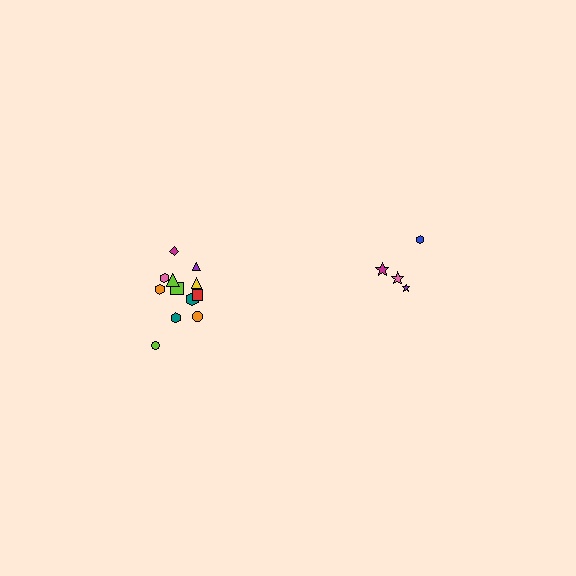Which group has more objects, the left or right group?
The left group.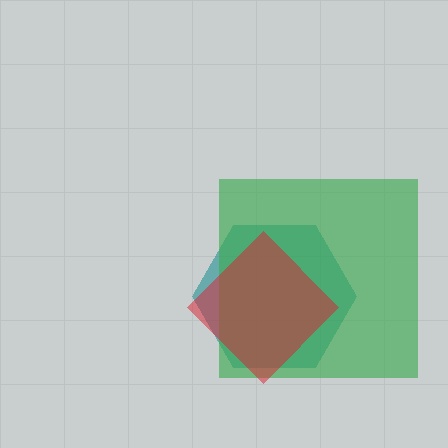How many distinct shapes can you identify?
There are 3 distinct shapes: a teal hexagon, a green square, a red diamond.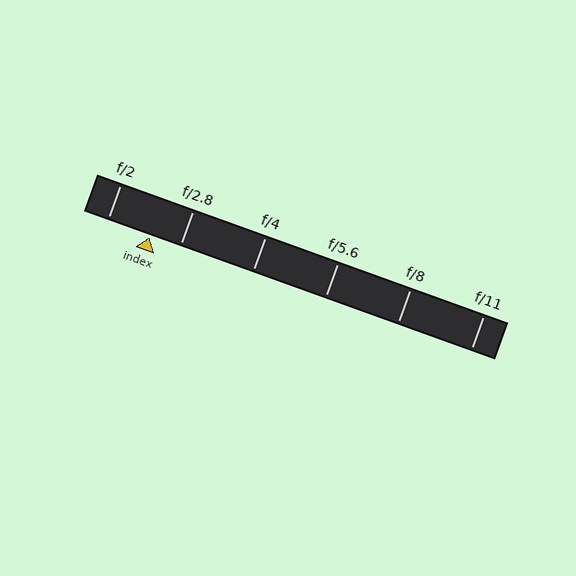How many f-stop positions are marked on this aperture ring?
There are 6 f-stop positions marked.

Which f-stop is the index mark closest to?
The index mark is closest to f/2.8.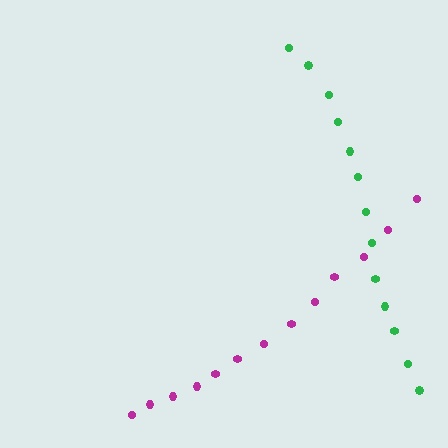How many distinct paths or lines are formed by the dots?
There are 2 distinct paths.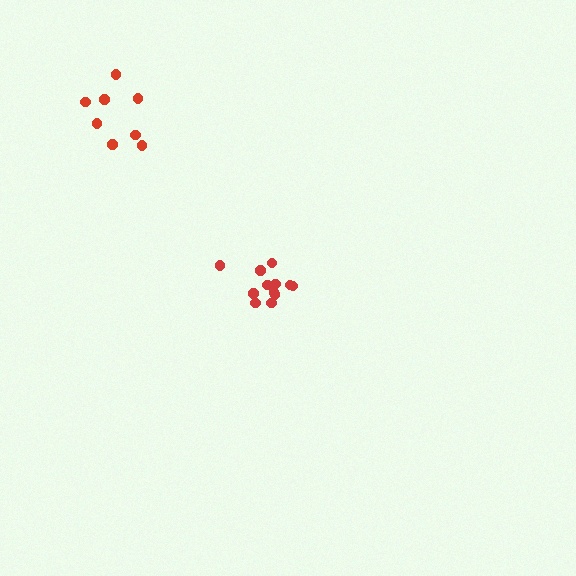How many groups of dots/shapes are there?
There are 2 groups.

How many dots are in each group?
Group 1: 12 dots, Group 2: 8 dots (20 total).